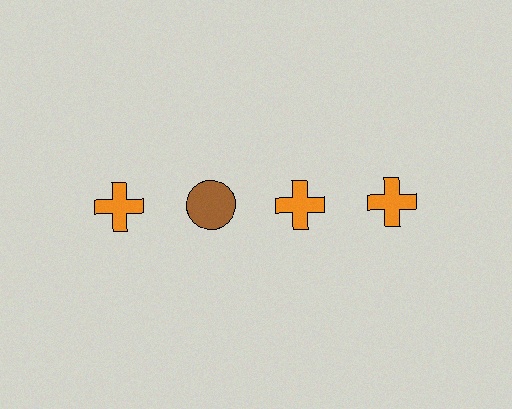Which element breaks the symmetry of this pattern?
The brown circle in the top row, second from left column breaks the symmetry. All other shapes are orange crosses.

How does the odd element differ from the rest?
It differs in both color (brown instead of orange) and shape (circle instead of cross).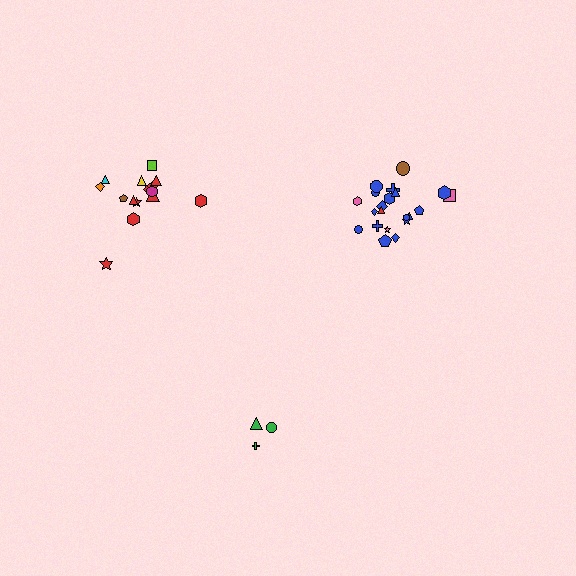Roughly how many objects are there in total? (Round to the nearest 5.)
Roughly 40 objects in total.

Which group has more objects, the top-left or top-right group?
The top-right group.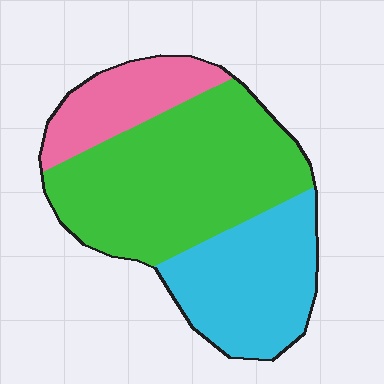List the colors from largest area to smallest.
From largest to smallest: green, cyan, pink.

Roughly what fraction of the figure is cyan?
Cyan covers 31% of the figure.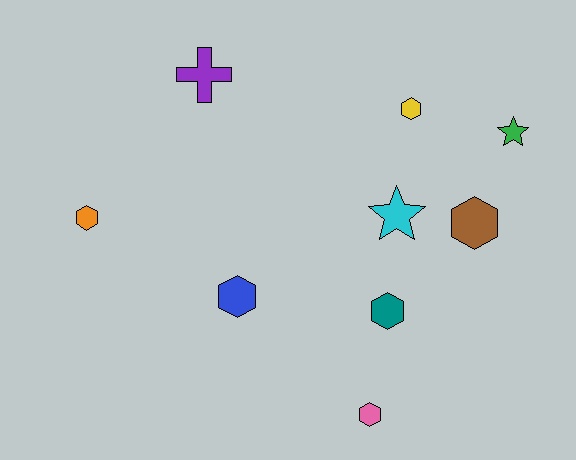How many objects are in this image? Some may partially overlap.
There are 9 objects.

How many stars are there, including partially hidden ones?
There are 2 stars.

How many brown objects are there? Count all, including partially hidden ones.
There is 1 brown object.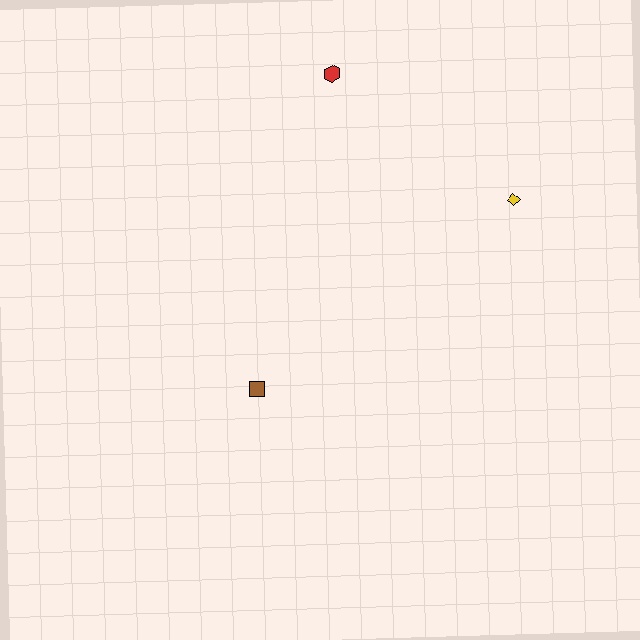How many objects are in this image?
There are 3 objects.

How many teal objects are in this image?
There are no teal objects.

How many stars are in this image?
There are no stars.